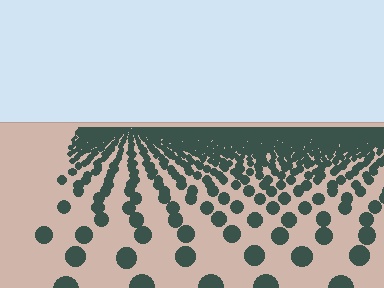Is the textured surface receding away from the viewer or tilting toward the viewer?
The surface is receding away from the viewer. Texture elements get smaller and denser toward the top.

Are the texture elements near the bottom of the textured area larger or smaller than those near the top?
Larger. Near the bottom, elements are closer to the viewer and appear at a bigger on-screen size.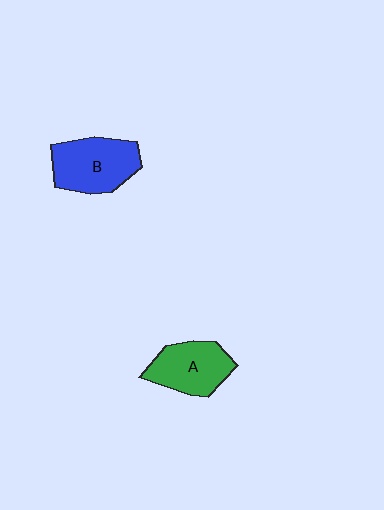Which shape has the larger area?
Shape B (blue).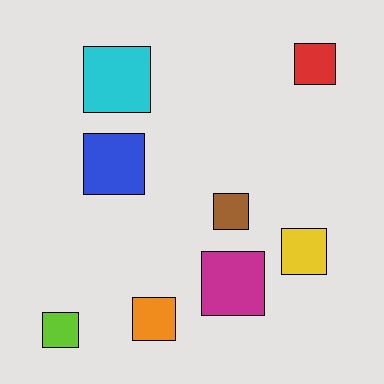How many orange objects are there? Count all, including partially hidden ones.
There is 1 orange object.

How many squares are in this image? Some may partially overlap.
There are 8 squares.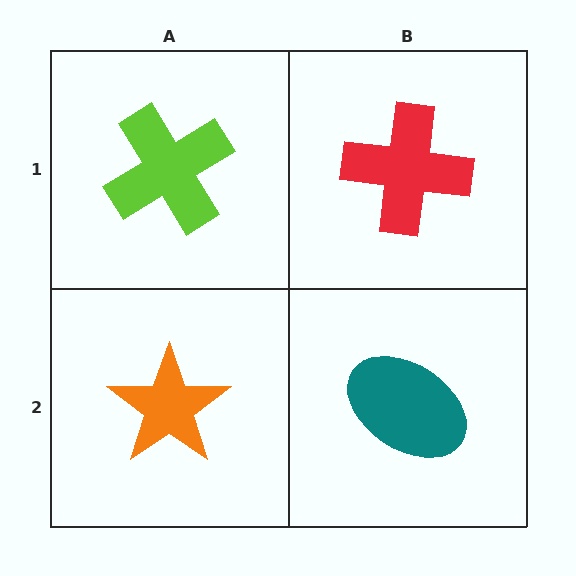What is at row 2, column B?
A teal ellipse.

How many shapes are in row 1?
2 shapes.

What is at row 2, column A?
An orange star.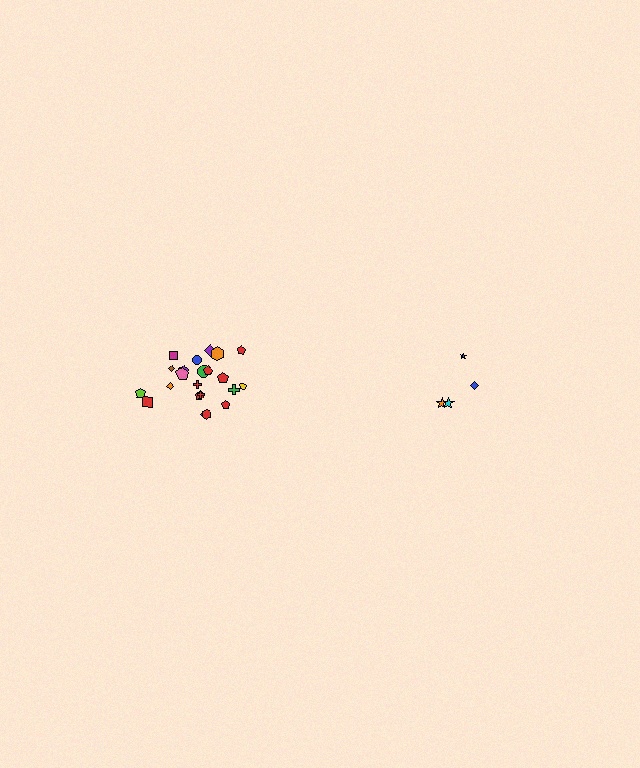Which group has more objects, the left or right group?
The left group.